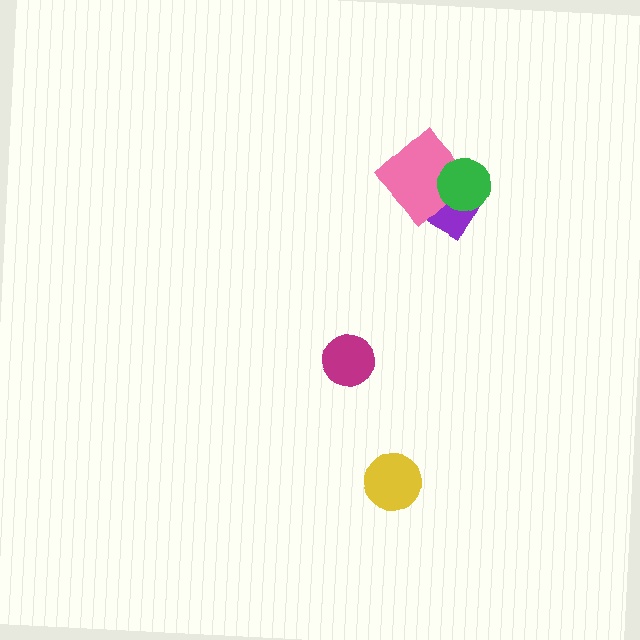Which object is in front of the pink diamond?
The green circle is in front of the pink diamond.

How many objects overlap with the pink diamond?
2 objects overlap with the pink diamond.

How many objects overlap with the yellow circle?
0 objects overlap with the yellow circle.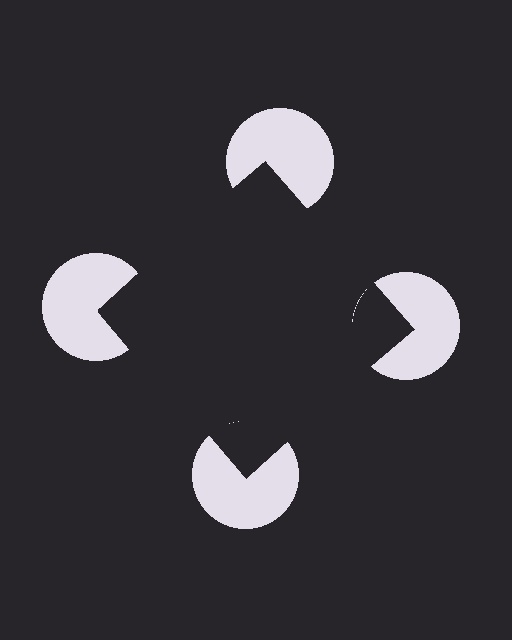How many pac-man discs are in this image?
There are 4 — one at each vertex of the illusory square.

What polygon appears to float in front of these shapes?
An illusory square — its edges are inferred from the aligned wedge cuts in the pac-man discs, not physically drawn.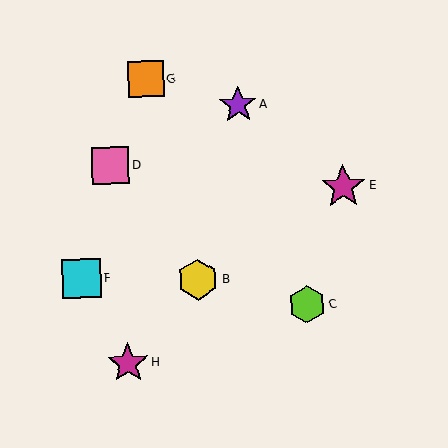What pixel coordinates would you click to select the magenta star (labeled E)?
Click at (343, 187) to select the magenta star E.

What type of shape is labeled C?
Shape C is a lime hexagon.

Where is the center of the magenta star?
The center of the magenta star is at (128, 363).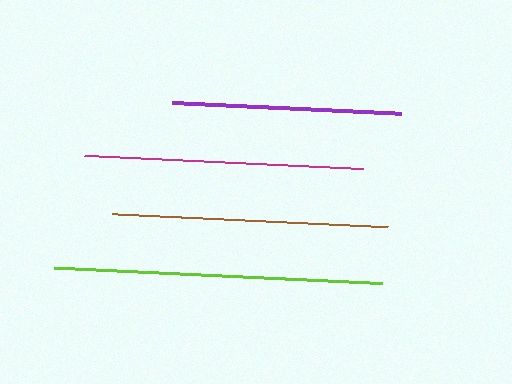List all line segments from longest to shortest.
From longest to shortest: lime, magenta, brown, purple.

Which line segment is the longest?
The lime line is the longest at approximately 329 pixels.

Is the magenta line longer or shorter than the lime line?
The lime line is longer than the magenta line.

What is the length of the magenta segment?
The magenta segment is approximately 279 pixels long.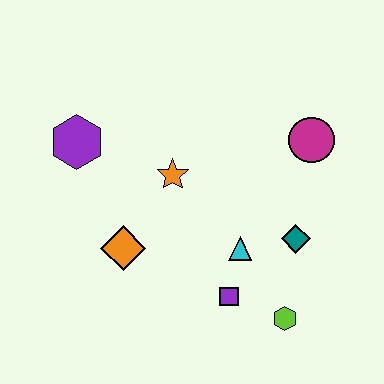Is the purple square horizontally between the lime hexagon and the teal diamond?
No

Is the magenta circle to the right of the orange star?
Yes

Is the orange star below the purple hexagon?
Yes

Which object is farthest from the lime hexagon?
The purple hexagon is farthest from the lime hexagon.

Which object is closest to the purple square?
The cyan triangle is closest to the purple square.